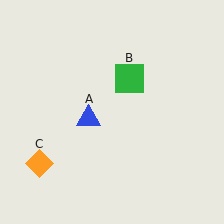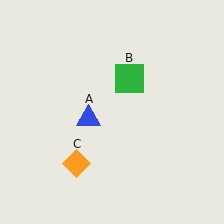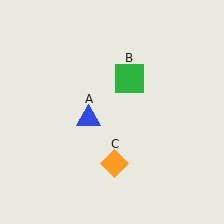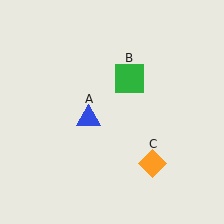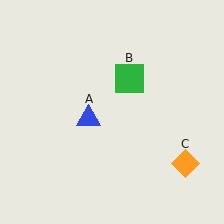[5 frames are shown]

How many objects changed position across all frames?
1 object changed position: orange diamond (object C).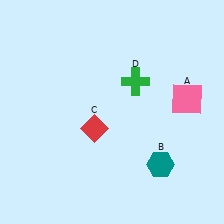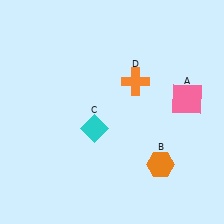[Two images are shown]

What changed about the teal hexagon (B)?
In Image 1, B is teal. In Image 2, it changed to orange.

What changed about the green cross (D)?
In Image 1, D is green. In Image 2, it changed to orange.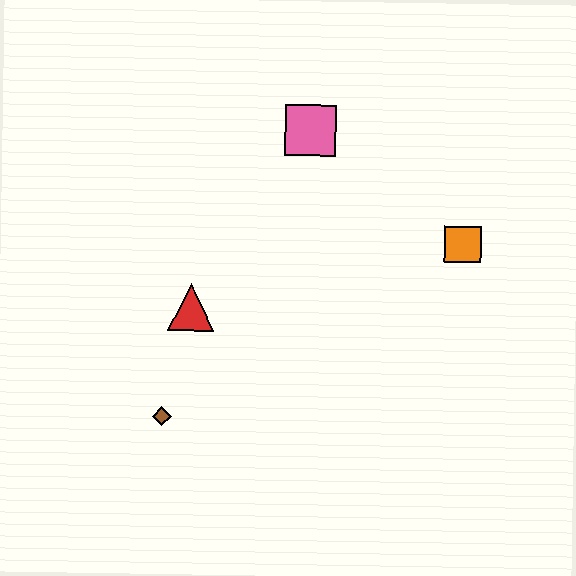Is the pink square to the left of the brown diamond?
No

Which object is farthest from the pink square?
The brown diamond is farthest from the pink square.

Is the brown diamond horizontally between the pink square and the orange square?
No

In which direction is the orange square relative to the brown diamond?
The orange square is to the right of the brown diamond.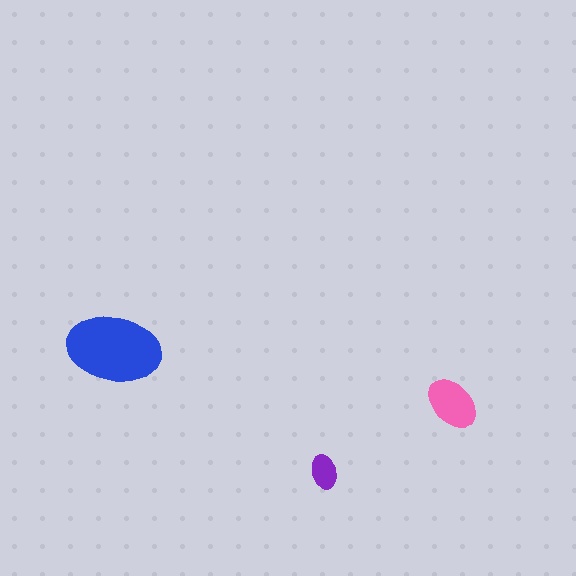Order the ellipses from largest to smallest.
the blue one, the pink one, the purple one.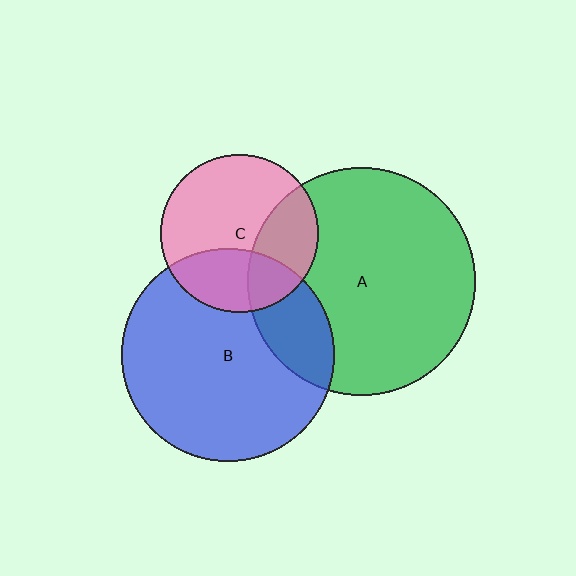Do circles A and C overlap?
Yes.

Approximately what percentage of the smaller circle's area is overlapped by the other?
Approximately 30%.